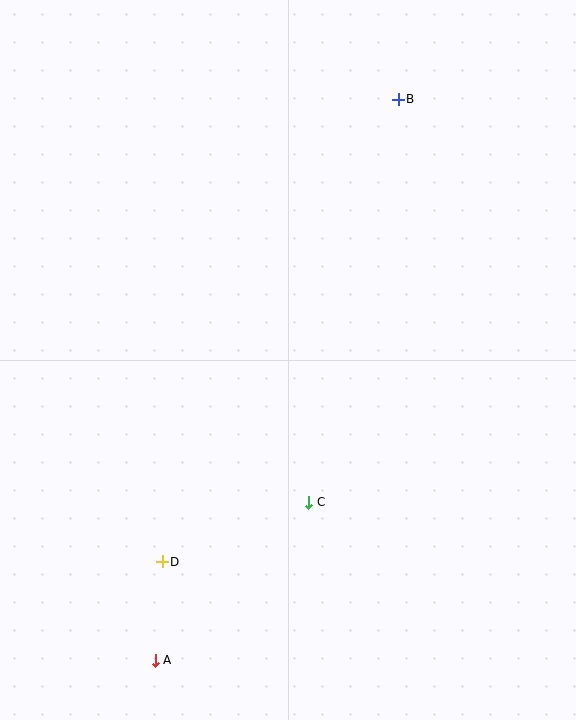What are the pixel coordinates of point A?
Point A is at (155, 660).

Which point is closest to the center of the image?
Point C at (309, 502) is closest to the center.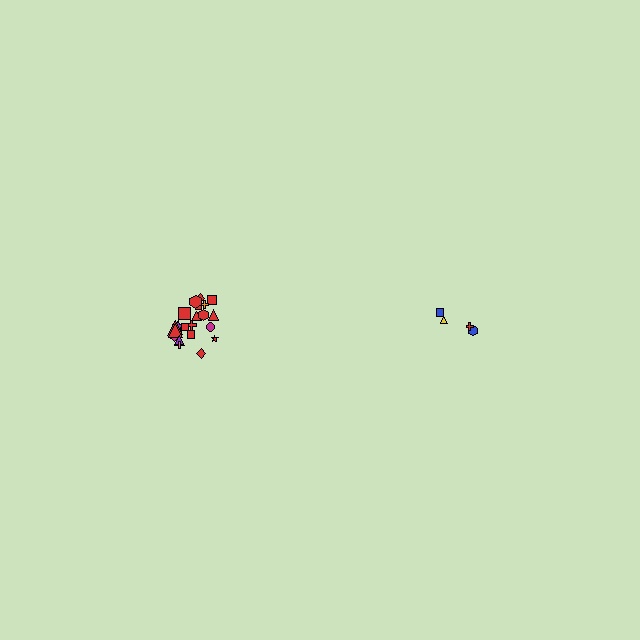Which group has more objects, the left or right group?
The left group.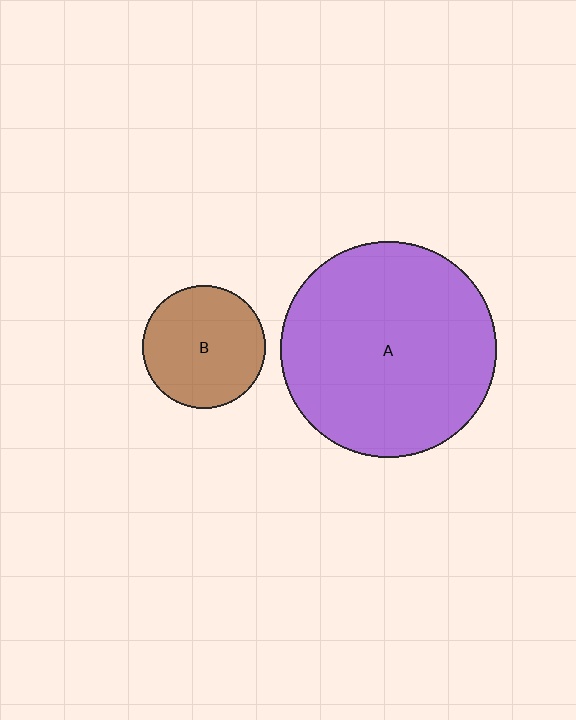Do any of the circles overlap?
No, none of the circles overlap.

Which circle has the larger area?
Circle A (purple).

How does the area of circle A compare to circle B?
Approximately 3.1 times.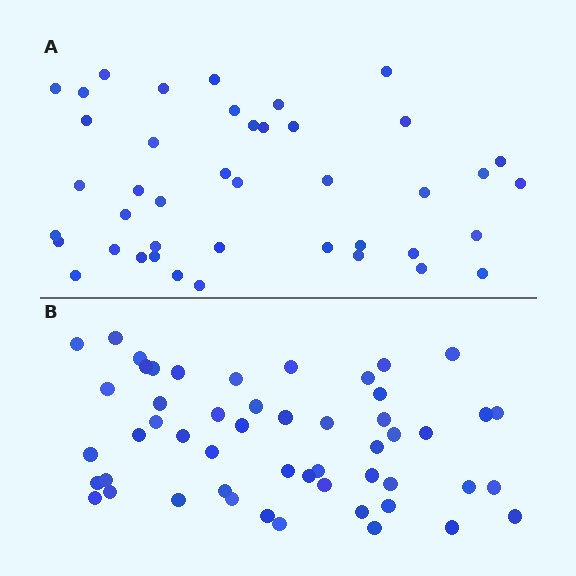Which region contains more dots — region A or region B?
Region B (the bottom region) has more dots.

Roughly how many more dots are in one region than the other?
Region B has roughly 10 or so more dots than region A.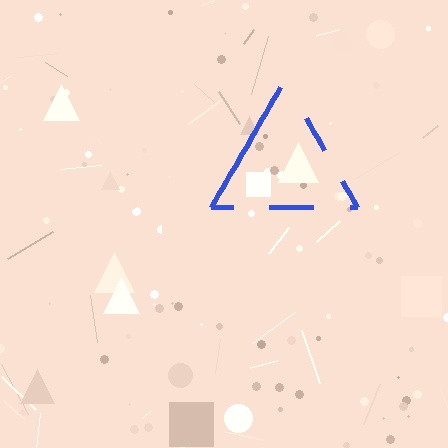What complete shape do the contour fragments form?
The contour fragments form a triangle.